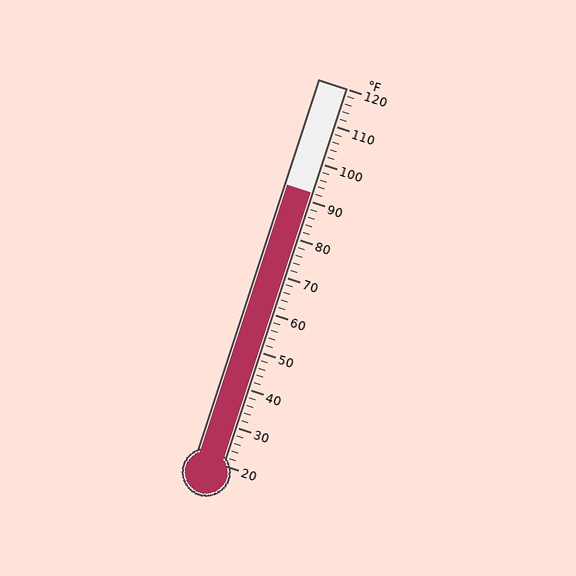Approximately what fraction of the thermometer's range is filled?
The thermometer is filled to approximately 70% of its range.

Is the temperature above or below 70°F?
The temperature is above 70°F.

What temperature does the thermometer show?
The thermometer shows approximately 92°F.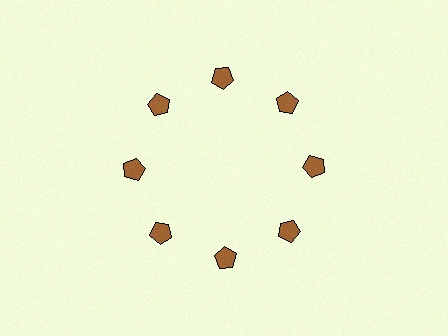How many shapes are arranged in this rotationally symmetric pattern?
There are 8 shapes, arranged in 8 groups of 1.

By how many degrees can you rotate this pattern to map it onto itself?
The pattern maps onto itself every 45 degrees of rotation.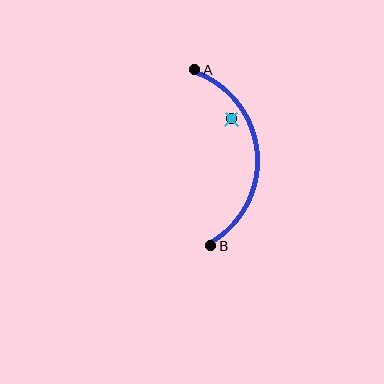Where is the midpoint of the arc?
The arc midpoint is the point on the curve farthest from the straight line joining A and B. It sits to the right of that line.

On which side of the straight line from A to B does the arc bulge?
The arc bulges to the right of the straight line connecting A and B.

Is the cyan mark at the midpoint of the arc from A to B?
No — the cyan mark does not lie on the arc at all. It sits slightly inside the curve.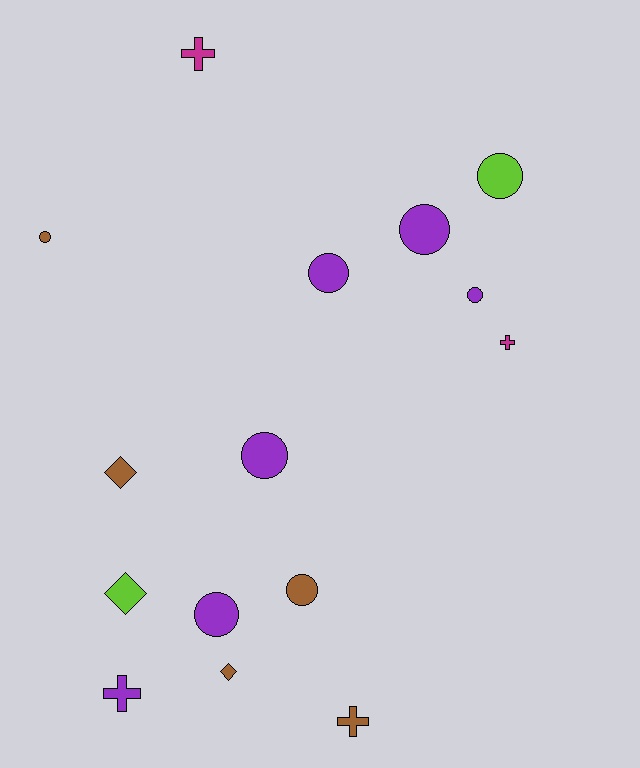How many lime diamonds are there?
There is 1 lime diamond.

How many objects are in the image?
There are 15 objects.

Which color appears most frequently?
Purple, with 6 objects.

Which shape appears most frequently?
Circle, with 8 objects.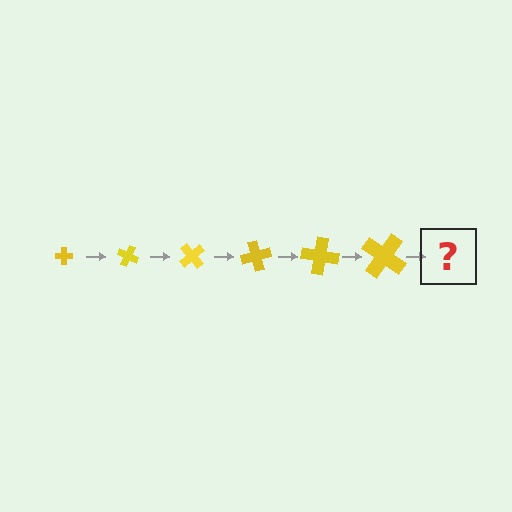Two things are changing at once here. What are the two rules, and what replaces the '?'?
The two rules are that the cross grows larger each step and it rotates 25 degrees each step. The '?' should be a cross, larger than the previous one and rotated 150 degrees from the start.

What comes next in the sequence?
The next element should be a cross, larger than the previous one and rotated 150 degrees from the start.